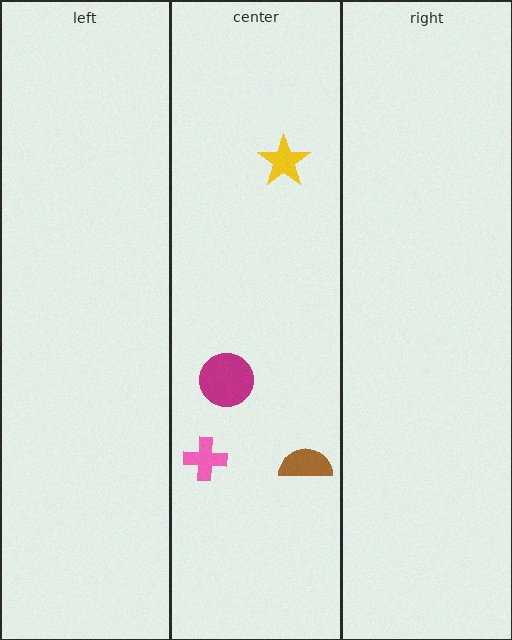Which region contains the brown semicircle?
The center region.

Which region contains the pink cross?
The center region.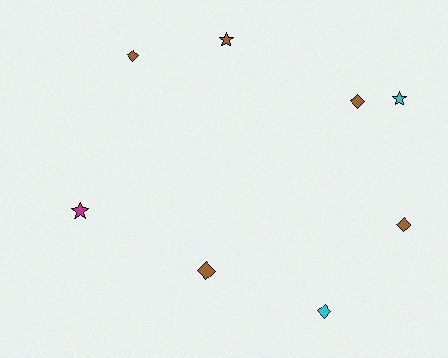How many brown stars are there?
There is 1 brown star.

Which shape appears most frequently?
Diamond, with 5 objects.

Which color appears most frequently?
Brown, with 5 objects.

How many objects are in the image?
There are 8 objects.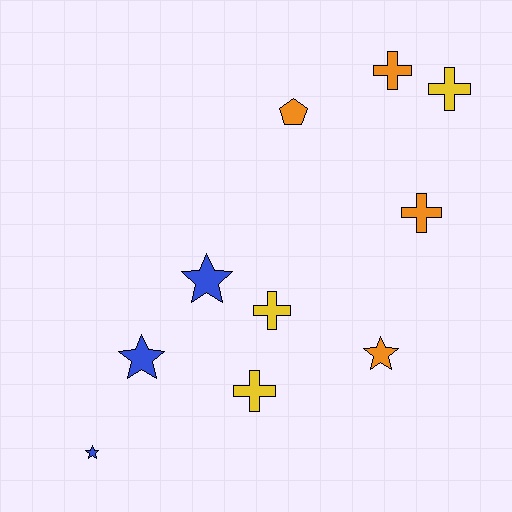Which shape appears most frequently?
Cross, with 5 objects.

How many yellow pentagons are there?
There are no yellow pentagons.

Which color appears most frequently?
Orange, with 4 objects.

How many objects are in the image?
There are 10 objects.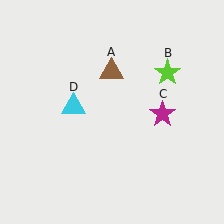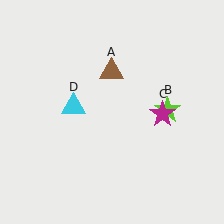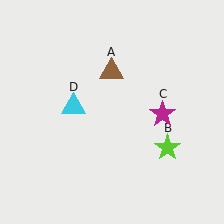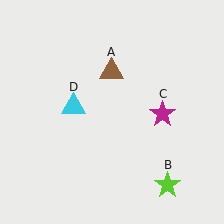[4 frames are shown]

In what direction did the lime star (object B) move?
The lime star (object B) moved down.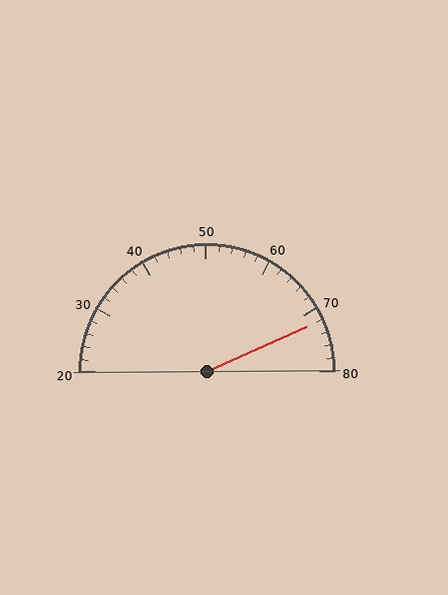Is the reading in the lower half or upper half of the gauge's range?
The reading is in the upper half of the range (20 to 80).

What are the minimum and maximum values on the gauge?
The gauge ranges from 20 to 80.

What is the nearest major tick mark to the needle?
The nearest major tick mark is 70.